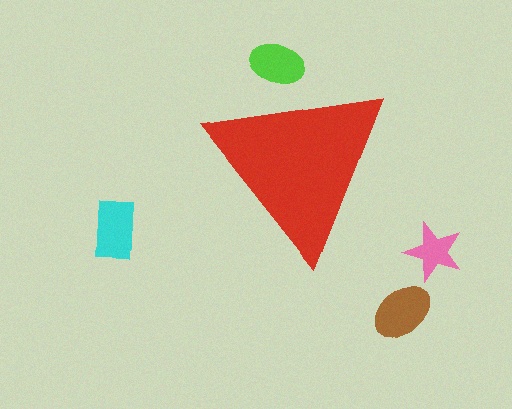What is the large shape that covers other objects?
A red triangle.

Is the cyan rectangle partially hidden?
No, the cyan rectangle is fully visible.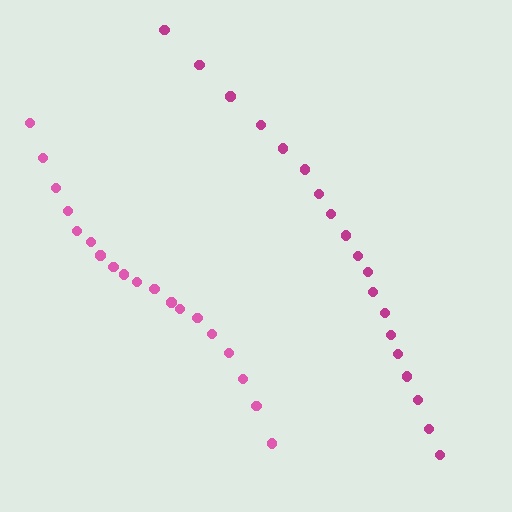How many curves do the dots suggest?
There are 2 distinct paths.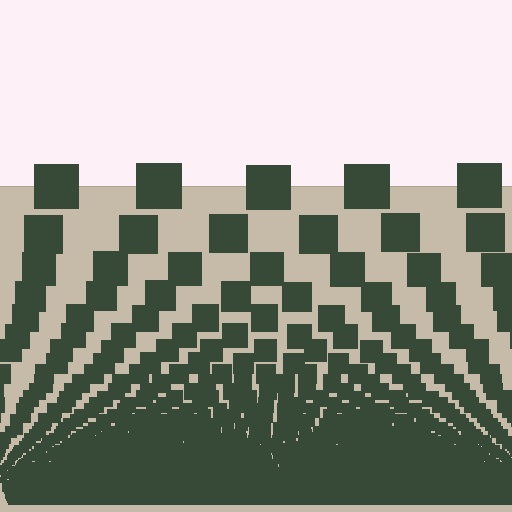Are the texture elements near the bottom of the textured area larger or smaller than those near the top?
Smaller. The gradient is inverted — elements near the bottom are smaller and denser.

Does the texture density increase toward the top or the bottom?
Density increases toward the bottom.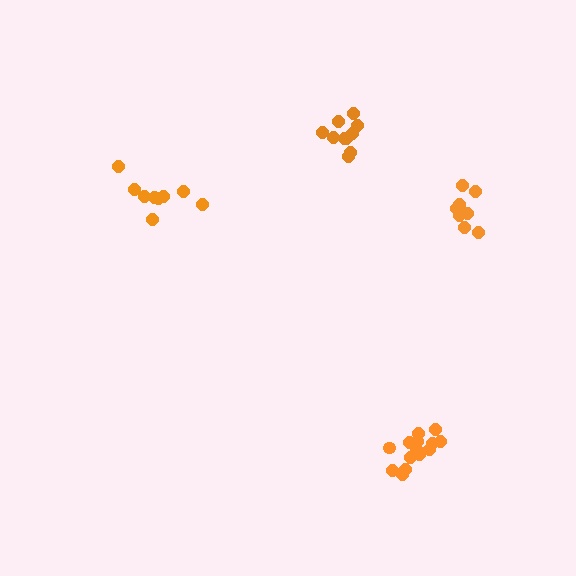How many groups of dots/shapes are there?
There are 4 groups.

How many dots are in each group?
Group 1: 9 dots, Group 2: 10 dots, Group 3: 8 dots, Group 4: 14 dots (41 total).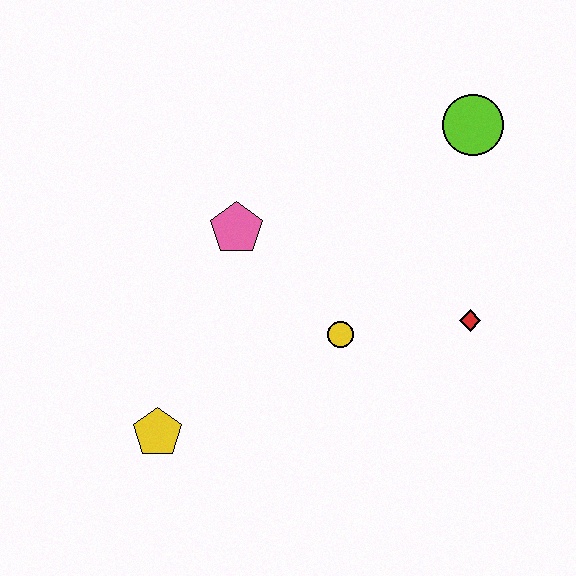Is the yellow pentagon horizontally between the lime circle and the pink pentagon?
No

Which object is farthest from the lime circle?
The yellow pentagon is farthest from the lime circle.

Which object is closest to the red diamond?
The yellow circle is closest to the red diamond.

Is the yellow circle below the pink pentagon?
Yes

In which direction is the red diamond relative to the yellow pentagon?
The red diamond is to the right of the yellow pentagon.